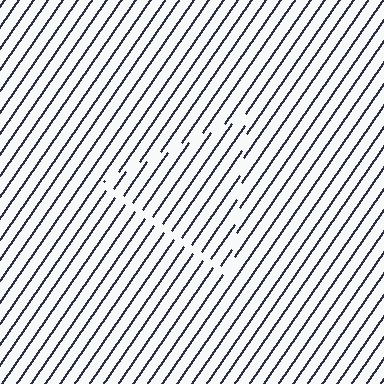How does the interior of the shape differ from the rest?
The interior of the shape contains the same grating, shifted by half a period — the contour is defined by the phase discontinuity where line-ends from the inner and outer gratings abut.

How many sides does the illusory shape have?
3 sides — the line-ends trace a triangle.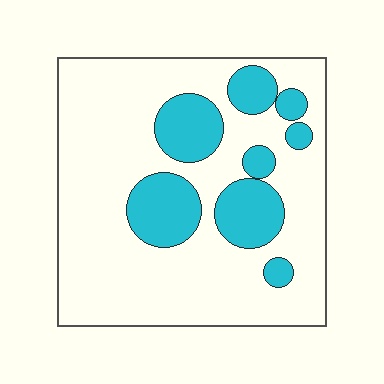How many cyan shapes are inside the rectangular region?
8.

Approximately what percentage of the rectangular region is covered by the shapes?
Approximately 25%.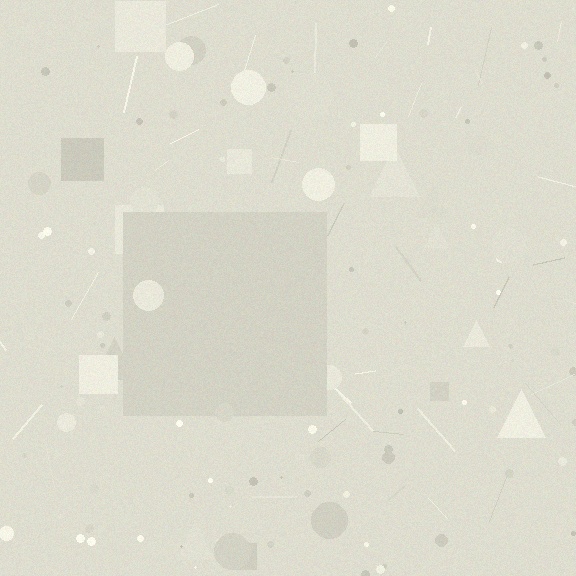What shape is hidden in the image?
A square is hidden in the image.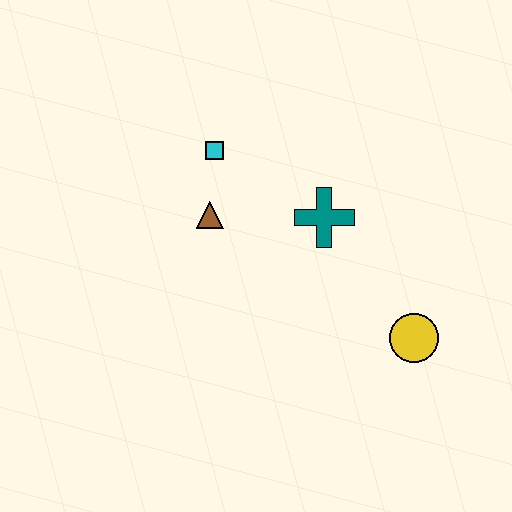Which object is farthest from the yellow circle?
The cyan square is farthest from the yellow circle.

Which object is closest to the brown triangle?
The cyan square is closest to the brown triangle.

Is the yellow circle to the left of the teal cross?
No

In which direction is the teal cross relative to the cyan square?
The teal cross is to the right of the cyan square.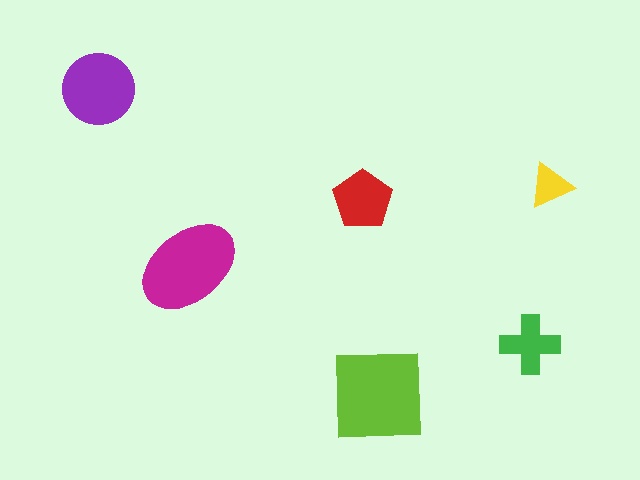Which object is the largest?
The lime square.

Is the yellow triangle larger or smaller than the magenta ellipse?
Smaller.